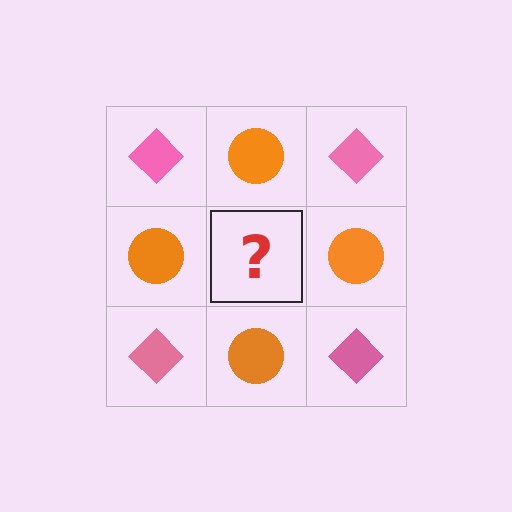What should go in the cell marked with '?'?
The missing cell should contain a pink diamond.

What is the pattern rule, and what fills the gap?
The rule is that it alternates pink diamond and orange circle in a checkerboard pattern. The gap should be filled with a pink diamond.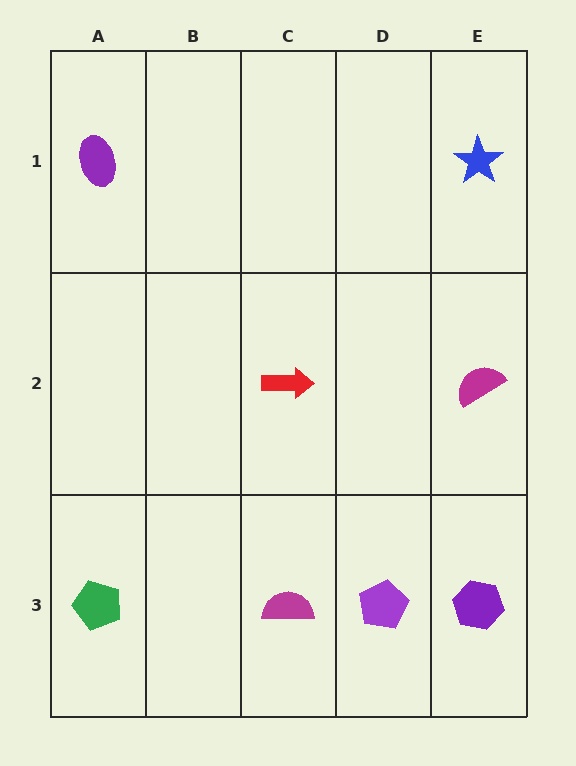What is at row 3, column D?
A purple pentagon.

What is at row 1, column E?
A blue star.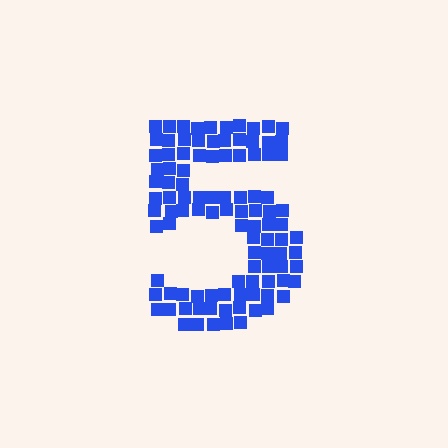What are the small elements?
The small elements are squares.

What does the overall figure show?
The overall figure shows the digit 5.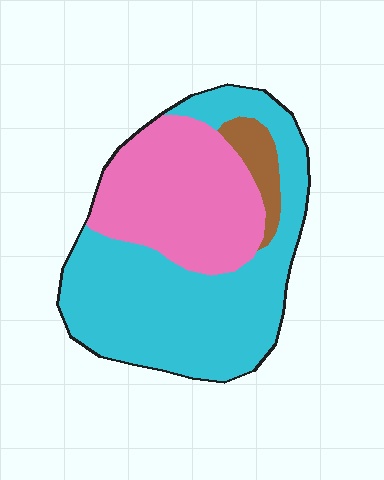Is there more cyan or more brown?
Cyan.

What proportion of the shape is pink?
Pink takes up between a third and a half of the shape.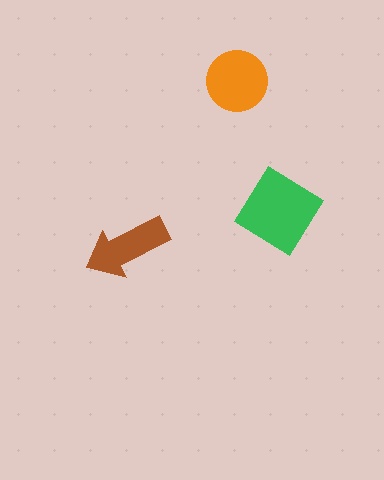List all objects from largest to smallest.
The green diamond, the orange circle, the brown arrow.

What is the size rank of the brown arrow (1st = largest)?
3rd.